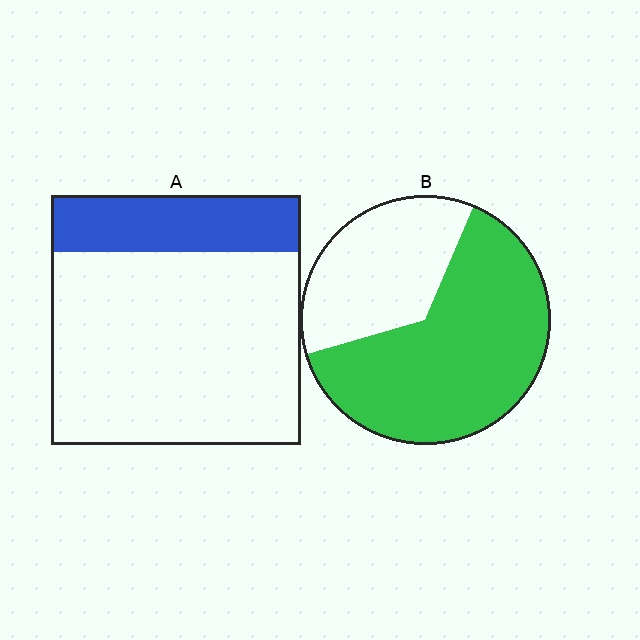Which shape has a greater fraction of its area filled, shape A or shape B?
Shape B.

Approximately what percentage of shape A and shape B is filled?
A is approximately 25% and B is approximately 65%.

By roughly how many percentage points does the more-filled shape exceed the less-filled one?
By roughly 40 percentage points (B over A).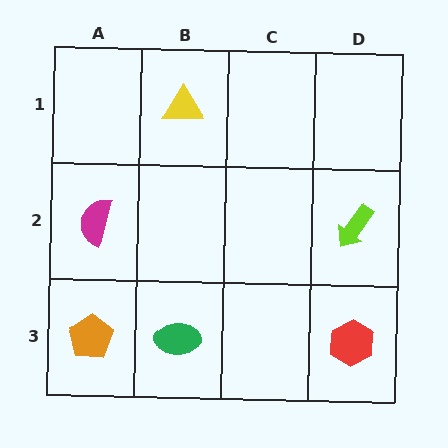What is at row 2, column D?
A lime arrow.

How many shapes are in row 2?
2 shapes.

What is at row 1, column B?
A yellow triangle.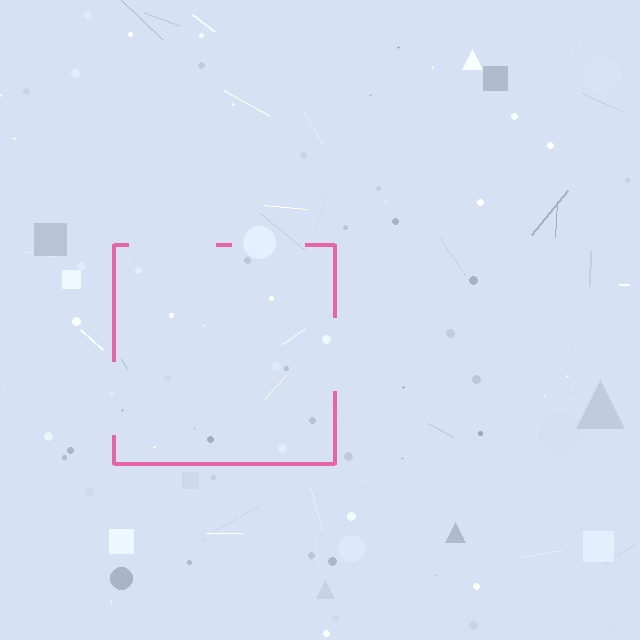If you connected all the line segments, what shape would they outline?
They would outline a square.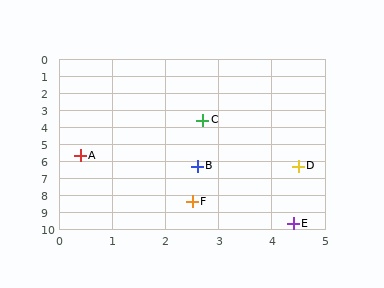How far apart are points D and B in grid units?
Points D and B are about 1.9 grid units apart.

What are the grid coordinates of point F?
Point F is at approximately (2.5, 8.4).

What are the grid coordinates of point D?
Point D is at approximately (4.5, 6.3).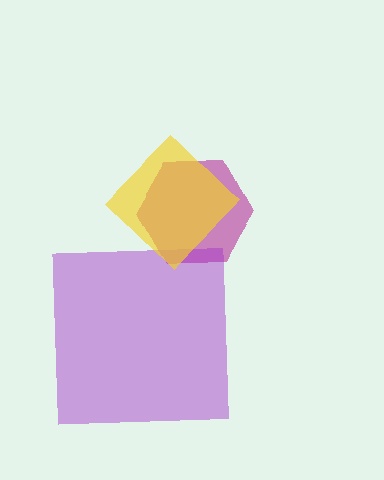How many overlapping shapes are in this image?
There are 3 overlapping shapes in the image.